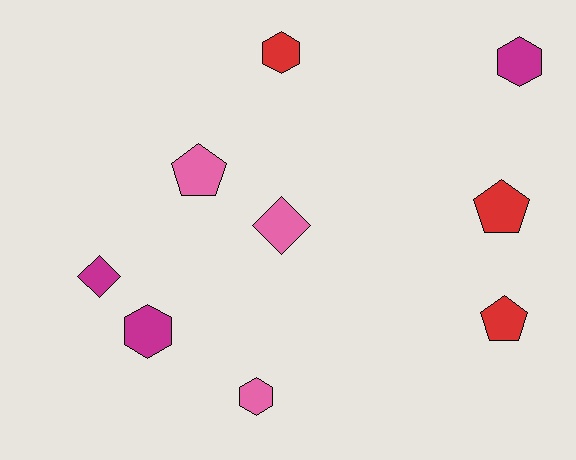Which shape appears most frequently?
Hexagon, with 4 objects.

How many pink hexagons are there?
There is 1 pink hexagon.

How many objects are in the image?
There are 9 objects.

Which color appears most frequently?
Magenta, with 3 objects.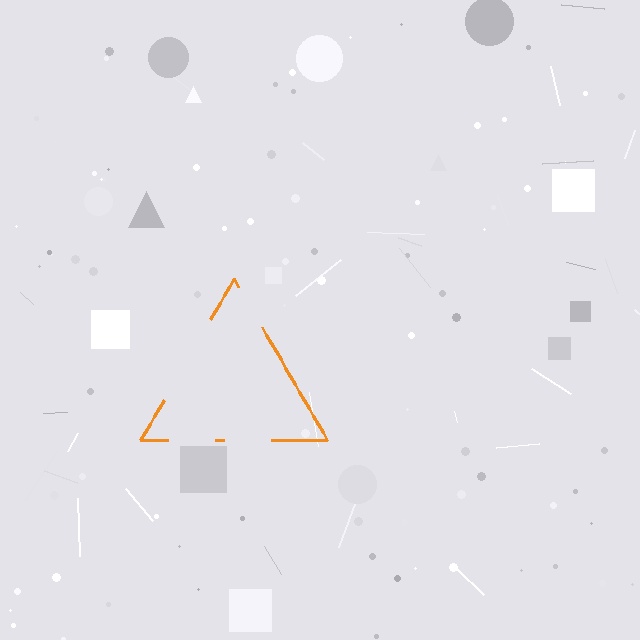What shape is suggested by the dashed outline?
The dashed outline suggests a triangle.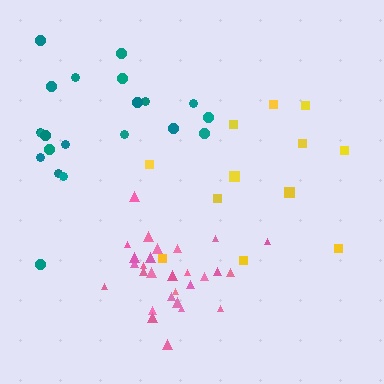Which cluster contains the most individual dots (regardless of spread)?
Pink (29).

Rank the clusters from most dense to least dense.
pink, teal, yellow.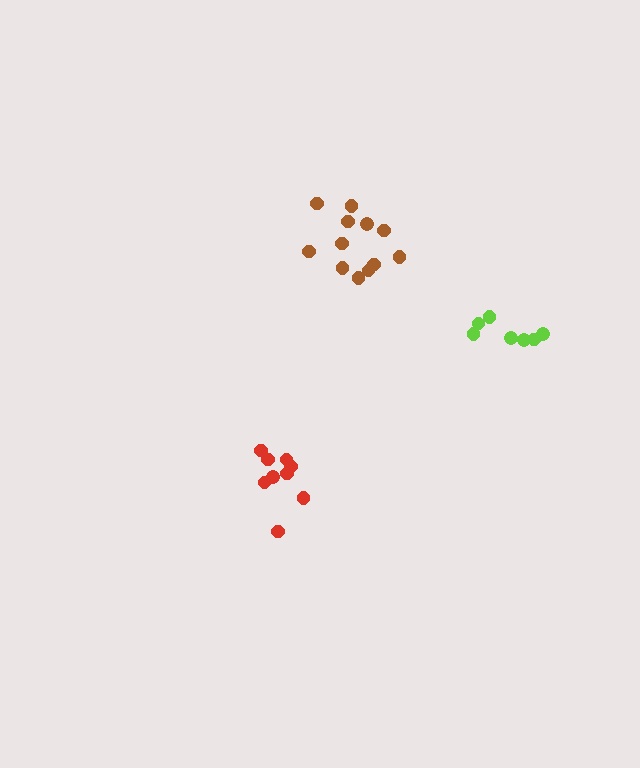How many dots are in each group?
Group 1: 12 dots, Group 2: 7 dots, Group 3: 9 dots (28 total).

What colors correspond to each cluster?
The clusters are colored: brown, lime, red.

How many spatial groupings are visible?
There are 3 spatial groupings.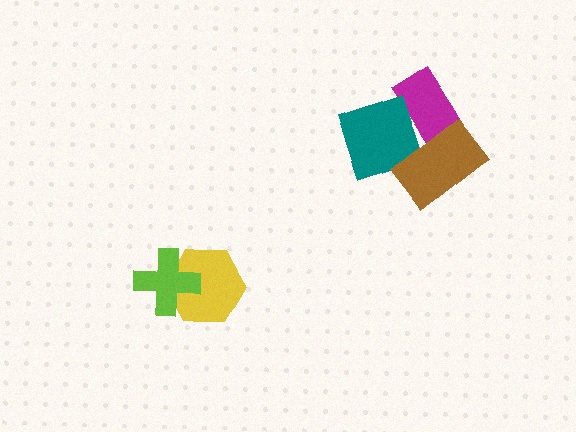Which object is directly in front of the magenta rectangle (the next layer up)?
The teal diamond is directly in front of the magenta rectangle.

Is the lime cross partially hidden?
No, no other shape covers it.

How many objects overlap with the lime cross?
1 object overlaps with the lime cross.